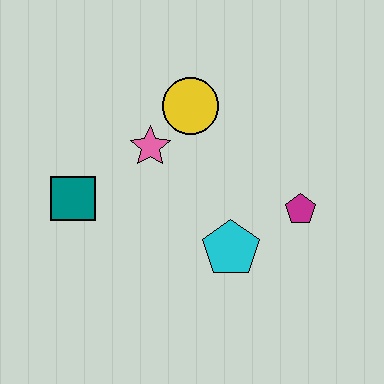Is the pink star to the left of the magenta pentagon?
Yes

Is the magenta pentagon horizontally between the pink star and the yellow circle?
No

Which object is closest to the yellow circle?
The pink star is closest to the yellow circle.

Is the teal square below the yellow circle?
Yes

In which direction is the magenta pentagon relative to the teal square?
The magenta pentagon is to the right of the teal square.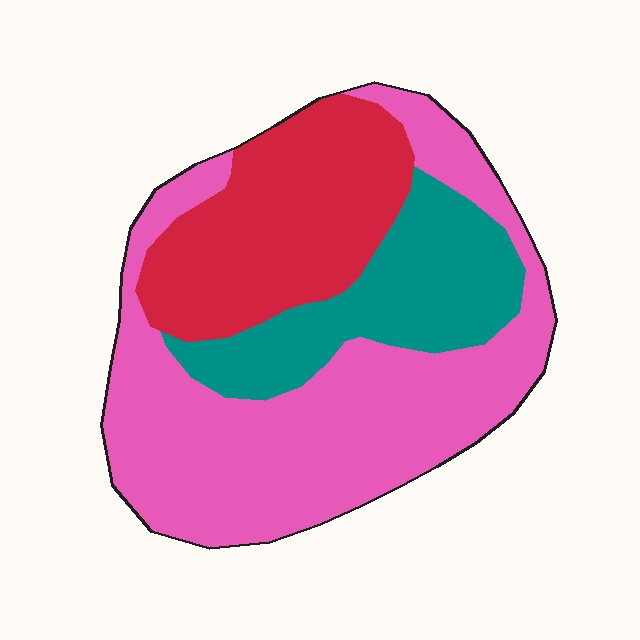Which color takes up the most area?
Pink, at roughly 50%.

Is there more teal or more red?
Red.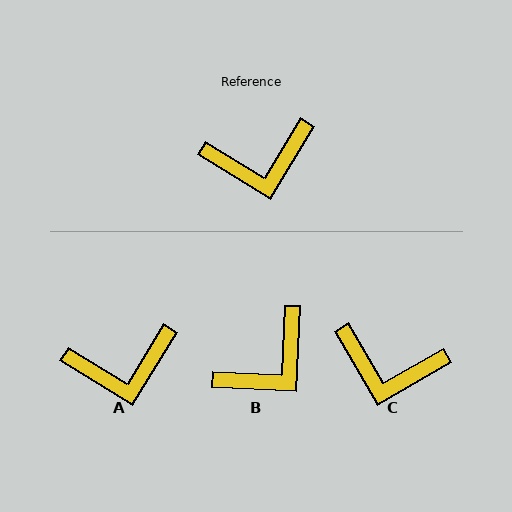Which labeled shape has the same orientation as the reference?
A.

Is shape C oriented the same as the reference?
No, it is off by about 29 degrees.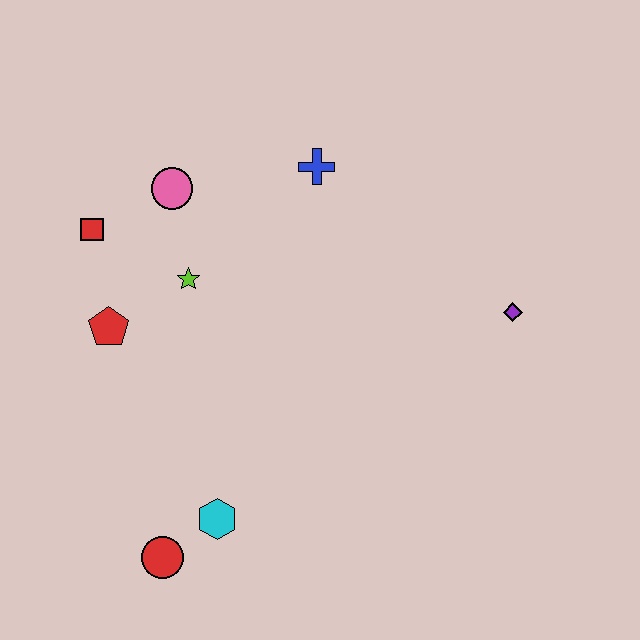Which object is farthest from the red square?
The purple diamond is farthest from the red square.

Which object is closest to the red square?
The pink circle is closest to the red square.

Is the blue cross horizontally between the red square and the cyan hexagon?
No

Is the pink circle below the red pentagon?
No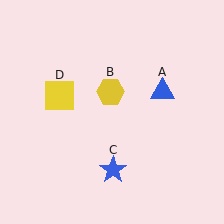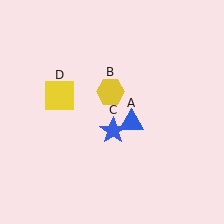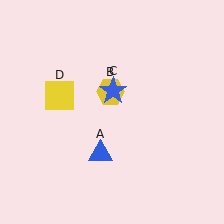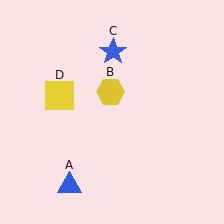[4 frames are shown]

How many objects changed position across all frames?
2 objects changed position: blue triangle (object A), blue star (object C).